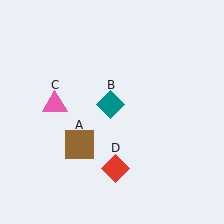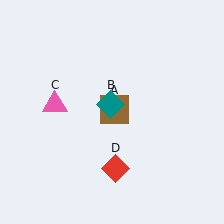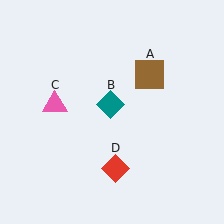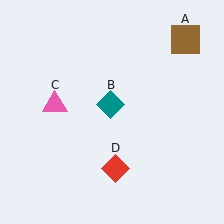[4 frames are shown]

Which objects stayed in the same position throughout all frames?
Teal diamond (object B) and pink triangle (object C) and red diamond (object D) remained stationary.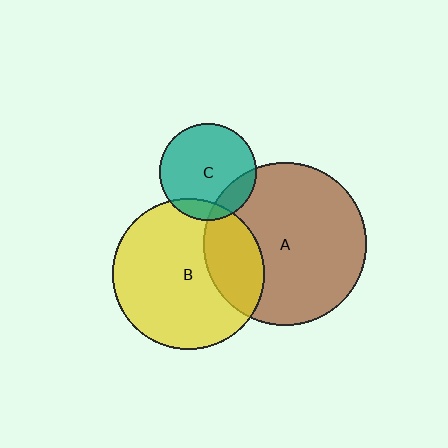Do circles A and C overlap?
Yes.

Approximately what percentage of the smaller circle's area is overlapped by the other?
Approximately 15%.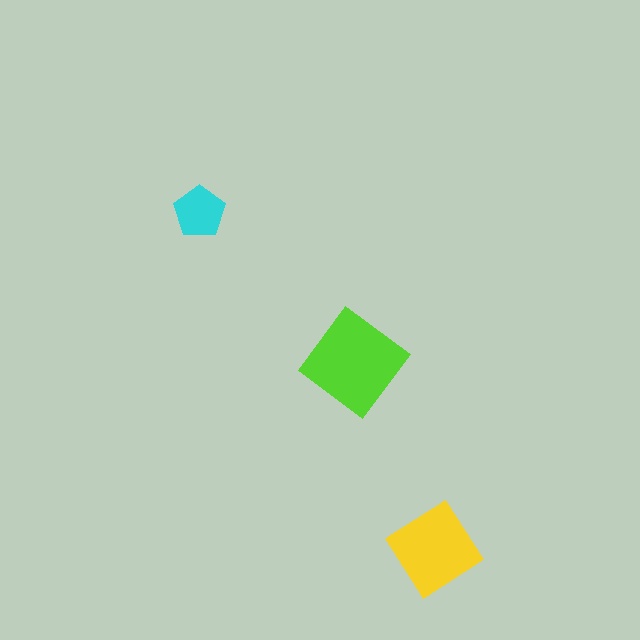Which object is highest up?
The cyan pentagon is topmost.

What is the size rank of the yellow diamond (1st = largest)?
2nd.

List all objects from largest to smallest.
The lime diamond, the yellow diamond, the cyan pentagon.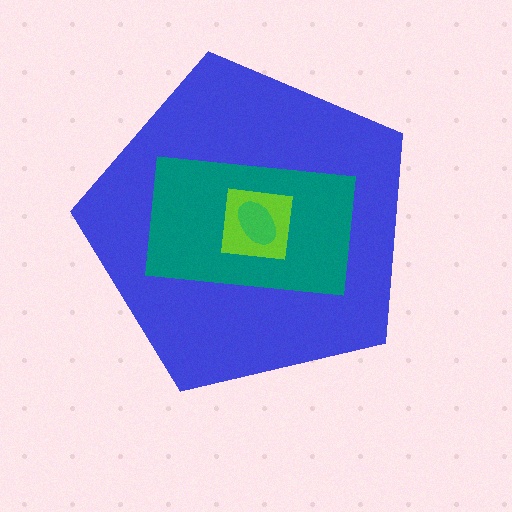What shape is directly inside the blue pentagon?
The teal rectangle.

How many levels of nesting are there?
4.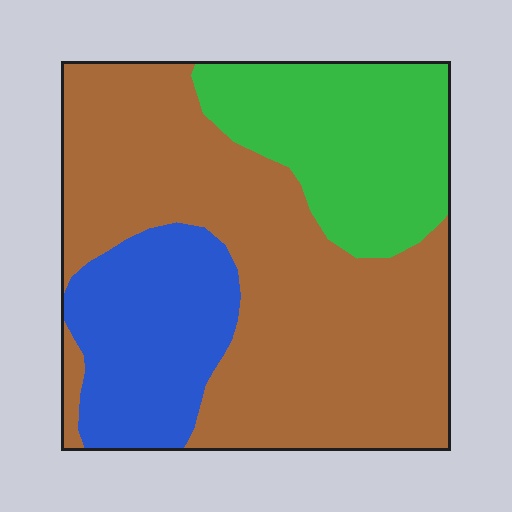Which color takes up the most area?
Brown, at roughly 55%.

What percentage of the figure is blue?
Blue covers around 20% of the figure.